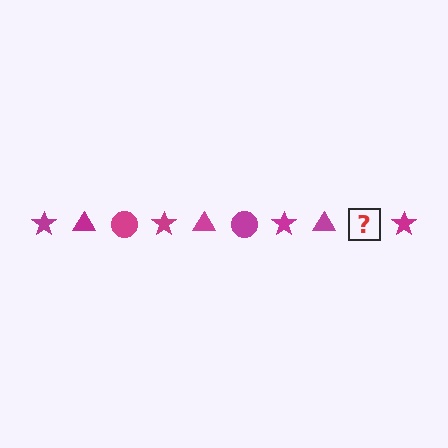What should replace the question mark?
The question mark should be replaced with a magenta circle.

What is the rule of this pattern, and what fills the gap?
The rule is that the pattern cycles through star, triangle, circle shapes in magenta. The gap should be filled with a magenta circle.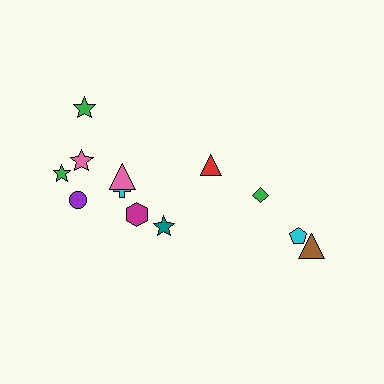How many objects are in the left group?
There are 8 objects.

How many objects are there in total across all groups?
There are 12 objects.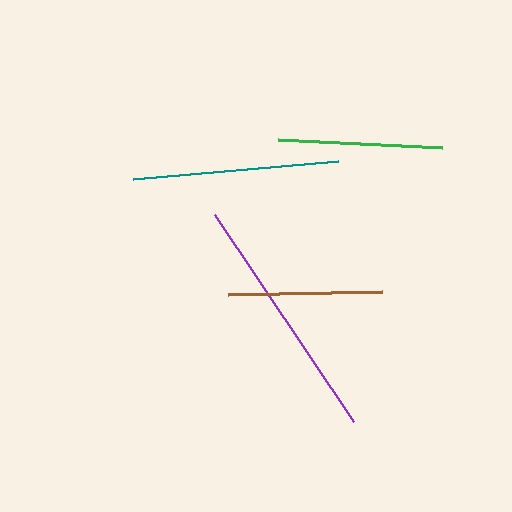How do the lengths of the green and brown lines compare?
The green and brown lines are approximately the same length.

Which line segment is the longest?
The purple line is the longest at approximately 249 pixels.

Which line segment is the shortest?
The brown line is the shortest at approximately 154 pixels.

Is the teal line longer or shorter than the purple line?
The purple line is longer than the teal line.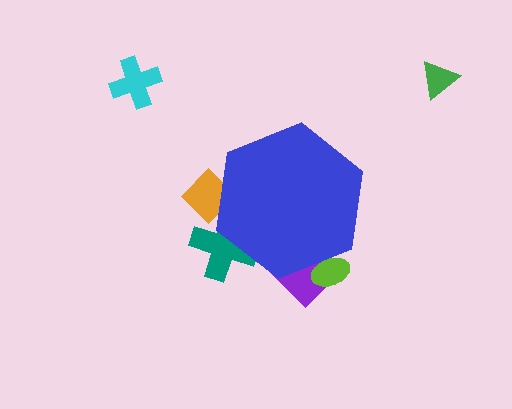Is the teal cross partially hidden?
Yes, the teal cross is partially hidden behind the blue hexagon.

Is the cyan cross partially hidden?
No, the cyan cross is fully visible.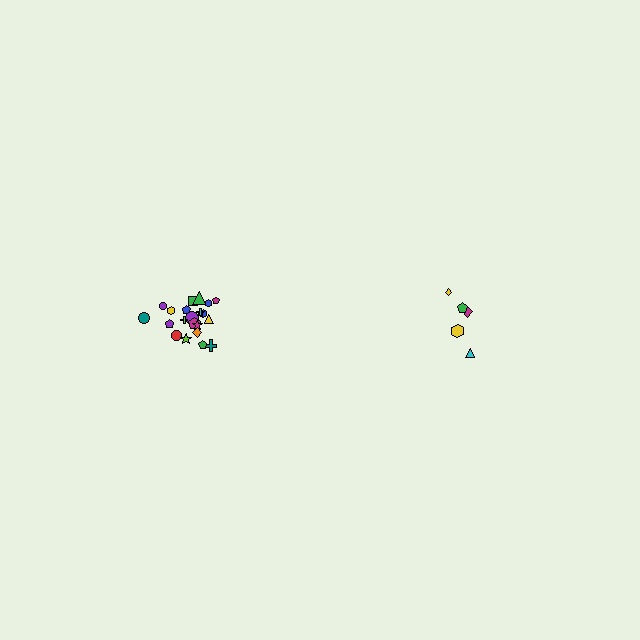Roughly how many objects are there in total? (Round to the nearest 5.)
Roughly 25 objects in total.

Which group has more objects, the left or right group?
The left group.